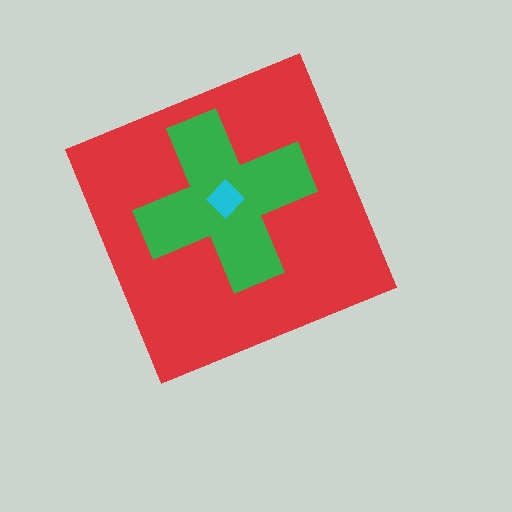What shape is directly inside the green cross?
The cyan diamond.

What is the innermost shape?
The cyan diamond.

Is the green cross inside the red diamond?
Yes.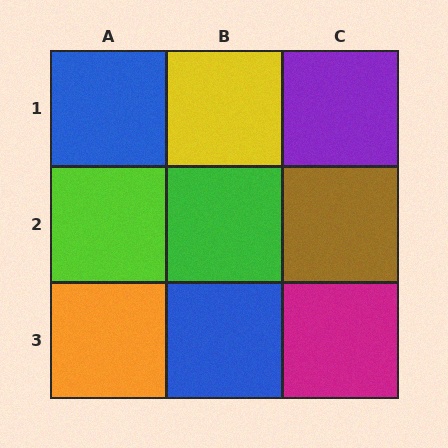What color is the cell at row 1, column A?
Blue.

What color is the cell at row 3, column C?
Magenta.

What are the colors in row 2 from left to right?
Lime, green, brown.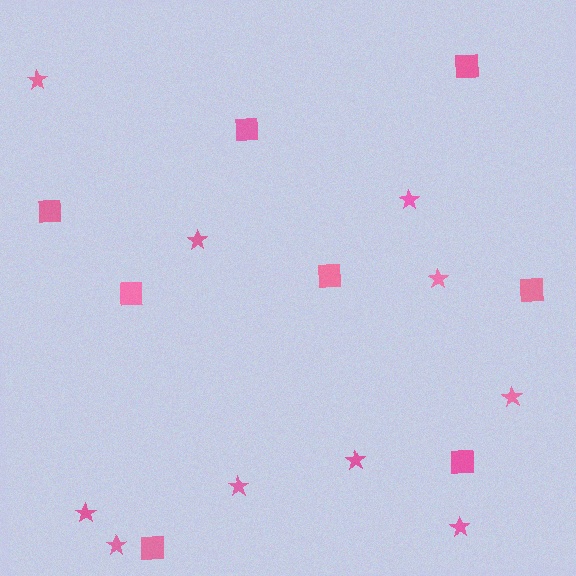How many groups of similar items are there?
There are 2 groups: one group of squares (8) and one group of stars (10).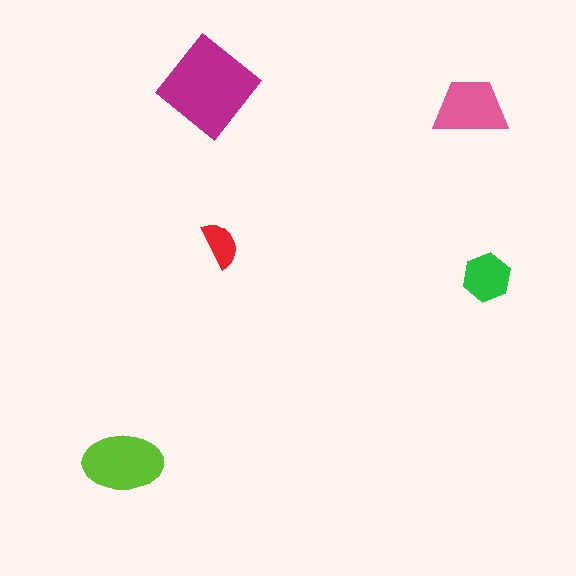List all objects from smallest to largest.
The red semicircle, the green hexagon, the pink trapezoid, the lime ellipse, the magenta diamond.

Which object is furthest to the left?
The lime ellipse is leftmost.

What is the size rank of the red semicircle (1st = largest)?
5th.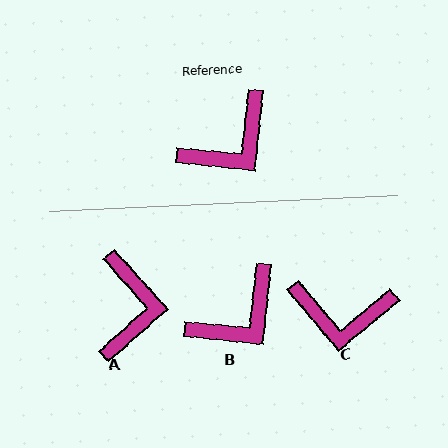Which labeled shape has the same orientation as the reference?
B.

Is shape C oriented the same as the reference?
No, it is off by about 44 degrees.